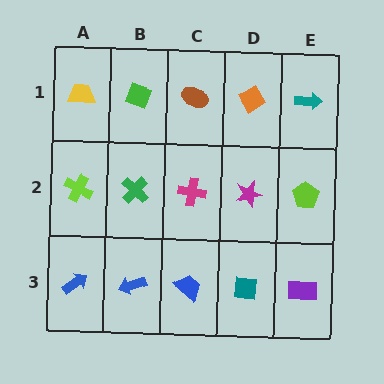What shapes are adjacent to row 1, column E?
A lime pentagon (row 2, column E), an orange diamond (row 1, column D).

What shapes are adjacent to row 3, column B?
A green cross (row 2, column B), a blue arrow (row 3, column A), a blue trapezoid (row 3, column C).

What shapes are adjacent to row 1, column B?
A green cross (row 2, column B), a yellow trapezoid (row 1, column A), a brown ellipse (row 1, column C).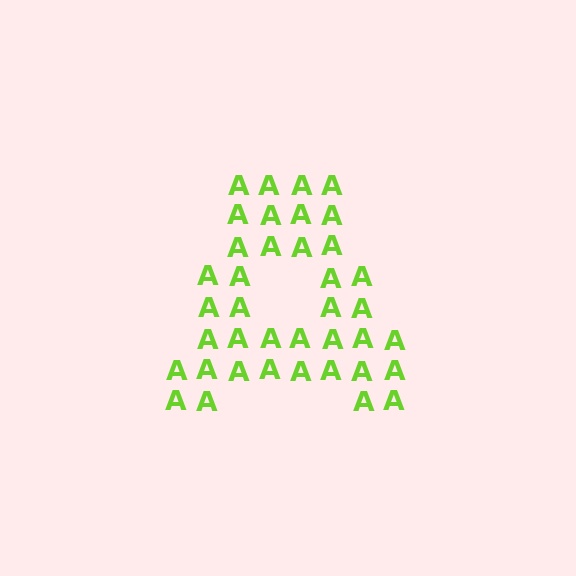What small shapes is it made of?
It is made of small letter A's.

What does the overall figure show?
The overall figure shows the letter A.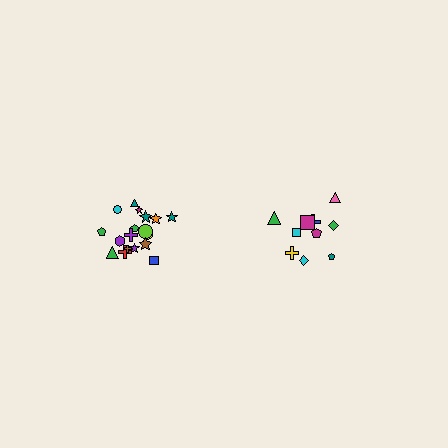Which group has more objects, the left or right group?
The left group.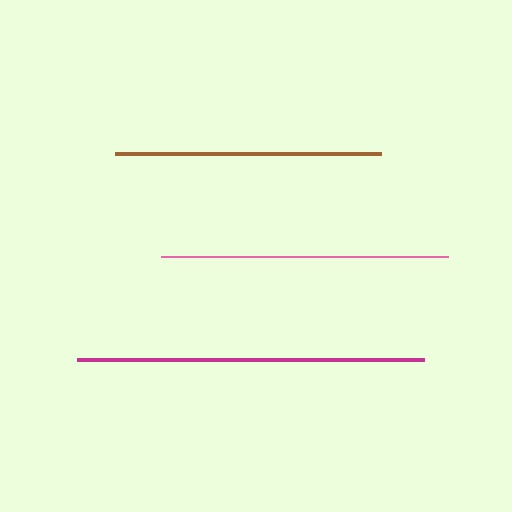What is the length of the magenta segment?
The magenta segment is approximately 347 pixels long.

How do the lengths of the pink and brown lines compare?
The pink and brown lines are approximately the same length.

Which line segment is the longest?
The magenta line is the longest at approximately 347 pixels.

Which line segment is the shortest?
The brown line is the shortest at approximately 266 pixels.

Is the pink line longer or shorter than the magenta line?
The magenta line is longer than the pink line.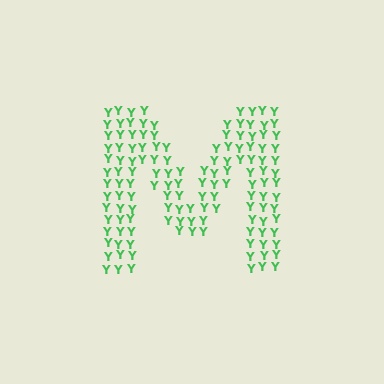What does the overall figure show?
The overall figure shows the letter M.